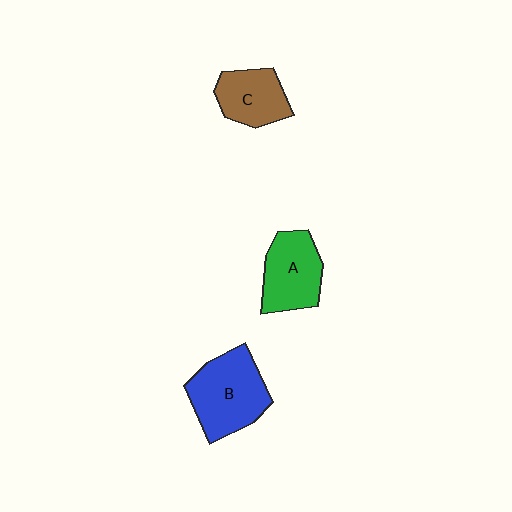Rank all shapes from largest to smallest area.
From largest to smallest: B (blue), A (green), C (brown).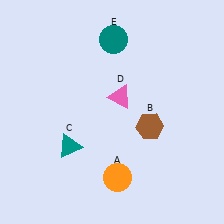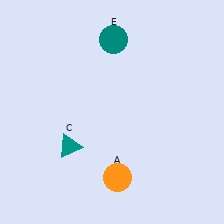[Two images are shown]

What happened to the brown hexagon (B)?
The brown hexagon (B) was removed in Image 2. It was in the bottom-right area of Image 1.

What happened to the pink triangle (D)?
The pink triangle (D) was removed in Image 2. It was in the top-right area of Image 1.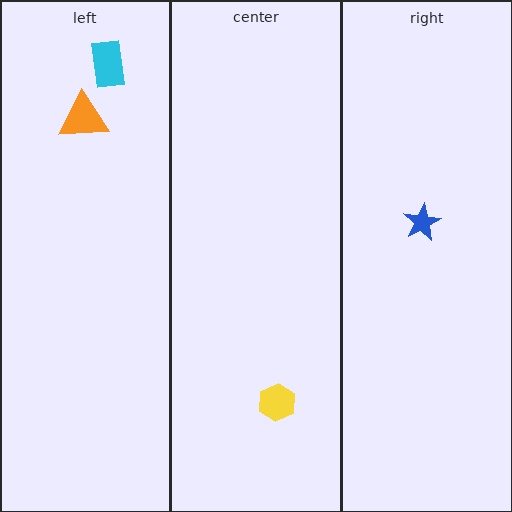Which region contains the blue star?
The right region.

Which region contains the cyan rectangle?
The left region.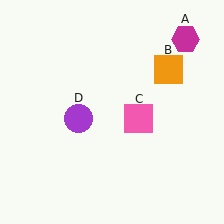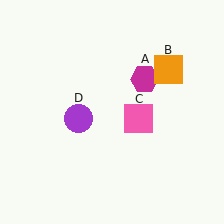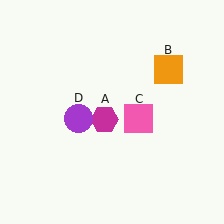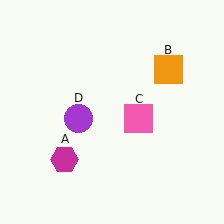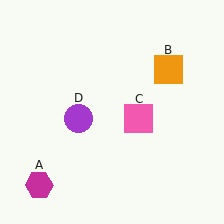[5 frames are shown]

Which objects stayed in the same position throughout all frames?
Orange square (object B) and pink square (object C) and purple circle (object D) remained stationary.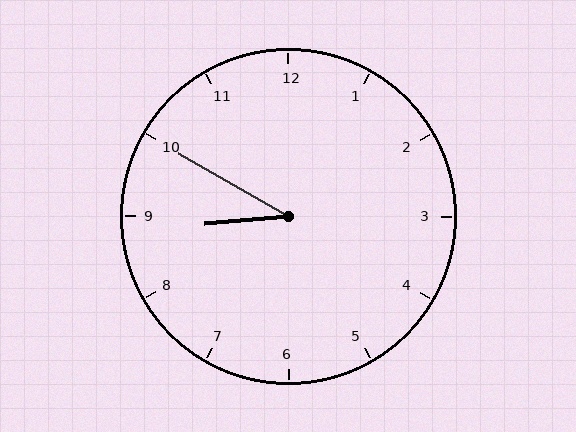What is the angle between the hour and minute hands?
Approximately 35 degrees.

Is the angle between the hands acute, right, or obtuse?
It is acute.